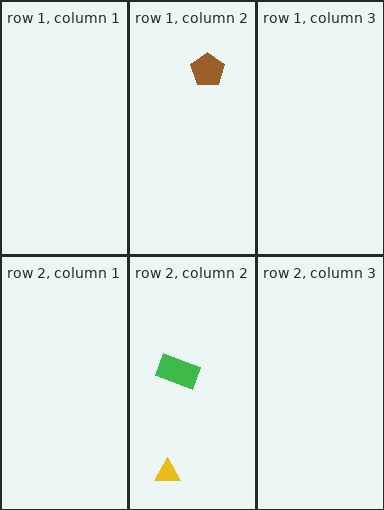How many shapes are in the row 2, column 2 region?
2.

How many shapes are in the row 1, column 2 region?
1.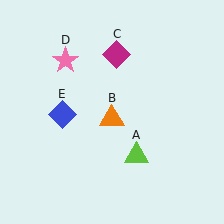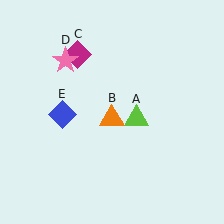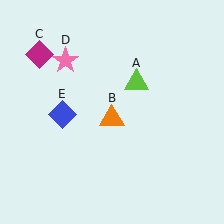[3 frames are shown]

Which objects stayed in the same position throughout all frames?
Orange triangle (object B) and pink star (object D) and blue diamond (object E) remained stationary.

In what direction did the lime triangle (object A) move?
The lime triangle (object A) moved up.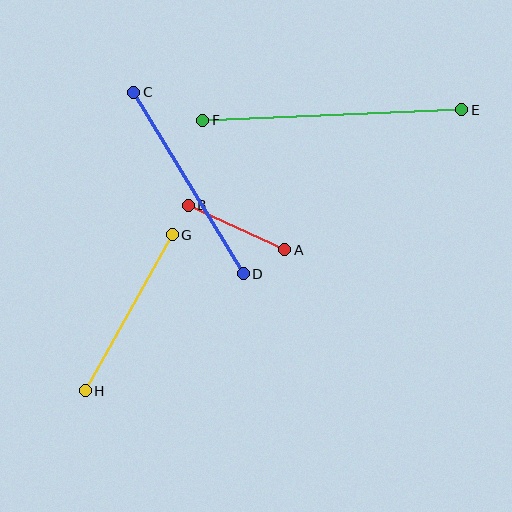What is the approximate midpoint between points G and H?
The midpoint is at approximately (129, 313) pixels.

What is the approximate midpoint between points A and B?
The midpoint is at approximately (237, 227) pixels.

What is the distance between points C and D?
The distance is approximately 212 pixels.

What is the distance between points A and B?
The distance is approximately 106 pixels.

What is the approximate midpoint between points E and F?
The midpoint is at approximately (332, 115) pixels.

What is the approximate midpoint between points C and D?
The midpoint is at approximately (188, 183) pixels.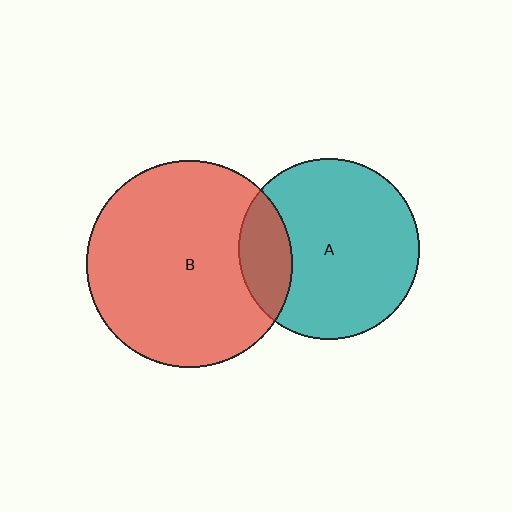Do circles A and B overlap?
Yes.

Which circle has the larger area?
Circle B (red).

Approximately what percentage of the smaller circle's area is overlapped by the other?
Approximately 20%.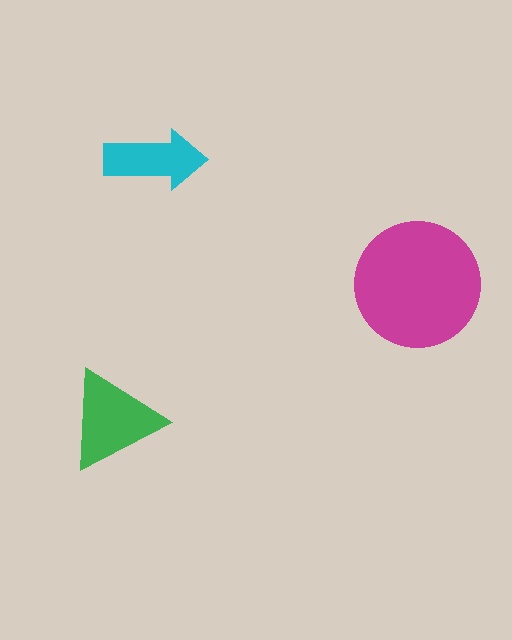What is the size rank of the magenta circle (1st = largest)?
1st.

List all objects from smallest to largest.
The cyan arrow, the green triangle, the magenta circle.